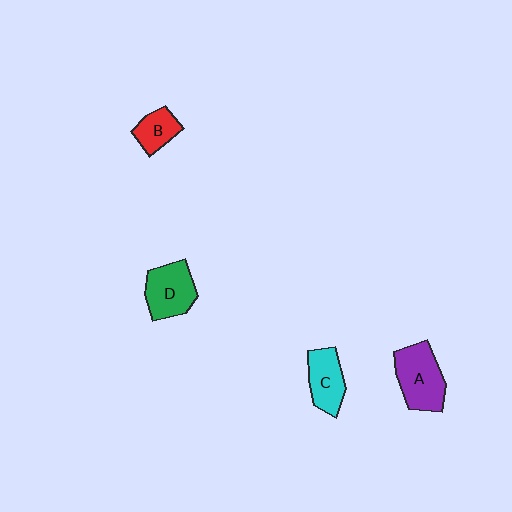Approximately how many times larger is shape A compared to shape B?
Approximately 1.9 times.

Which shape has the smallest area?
Shape B (red).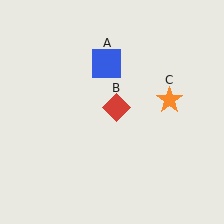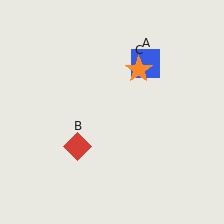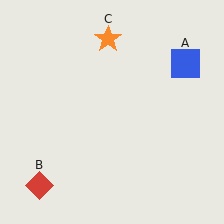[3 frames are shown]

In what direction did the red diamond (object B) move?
The red diamond (object B) moved down and to the left.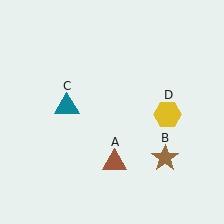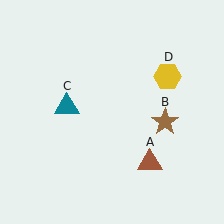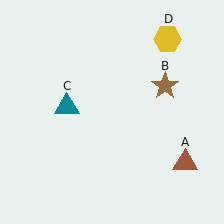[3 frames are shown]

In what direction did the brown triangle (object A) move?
The brown triangle (object A) moved right.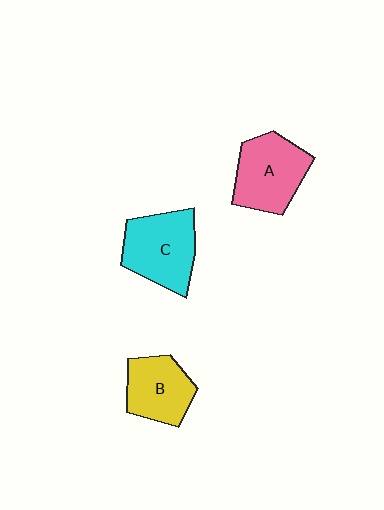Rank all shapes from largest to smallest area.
From largest to smallest: C (cyan), A (pink), B (yellow).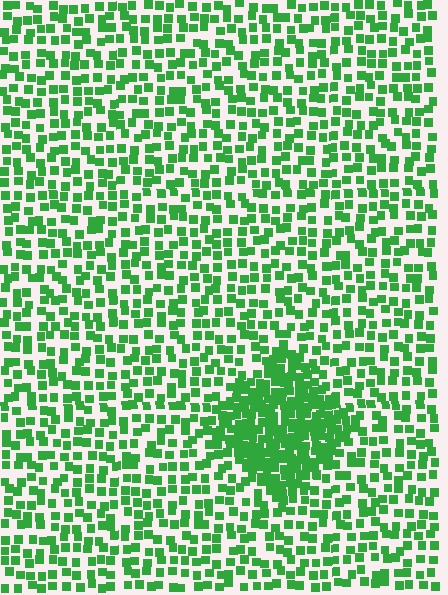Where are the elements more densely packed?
The elements are more densely packed inside the diamond boundary.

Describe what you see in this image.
The image contains small green elements arranged at two different densities. A diamond-shaped region is visible where the elements are more densely packed than the surrounding area.